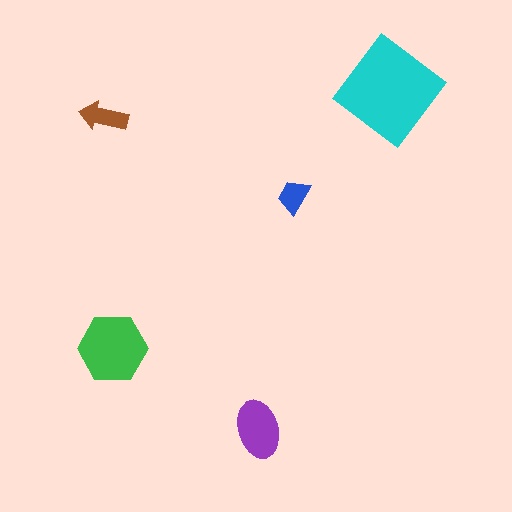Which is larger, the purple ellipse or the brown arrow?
The purple ellipse.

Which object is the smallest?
The blue trapezoid.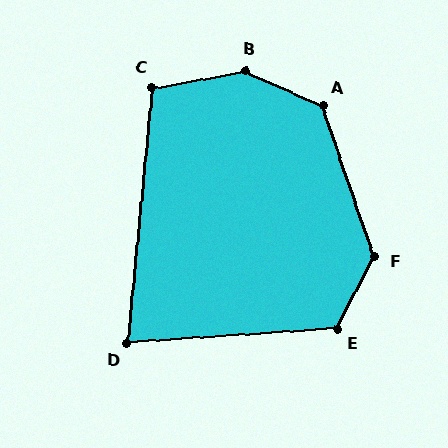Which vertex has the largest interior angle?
B, at approximately 146 degrees.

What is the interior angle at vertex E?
Approximately 122 degrees (obtuse).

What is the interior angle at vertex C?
Approximately 106 degrees (obtuse).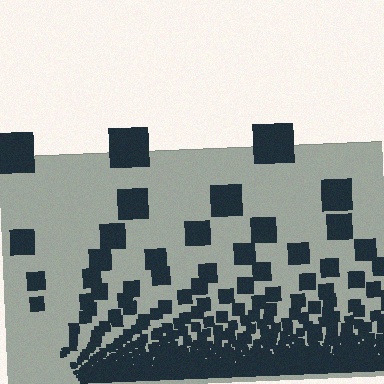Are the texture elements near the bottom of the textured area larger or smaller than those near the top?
Smaller. The gradient is inverted — elements near the bottom are smaller and denser.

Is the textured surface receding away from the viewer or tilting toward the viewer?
The surface appears to tilt toward the viewer. Texture elements get larger and sparser toward the top.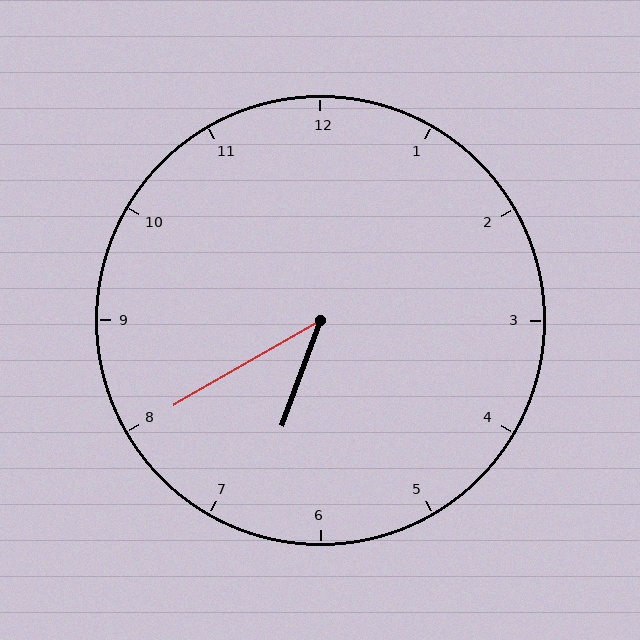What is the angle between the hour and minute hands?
Approximately 40 degrees.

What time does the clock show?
6:40.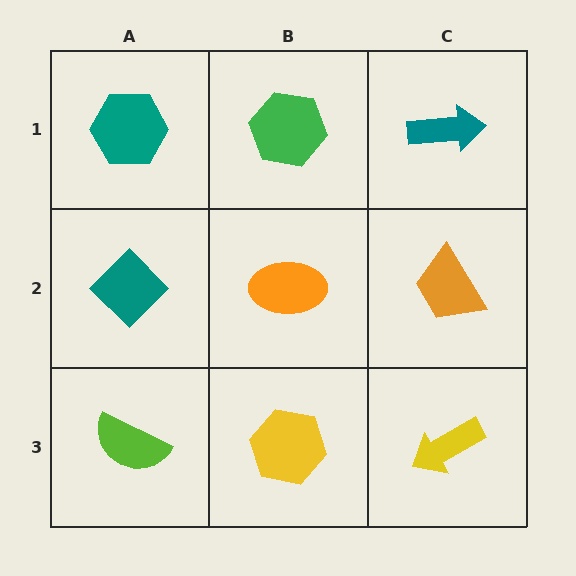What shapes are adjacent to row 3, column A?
A teal diamond (row 2, column A), a yellow hexagon (row 3, column B).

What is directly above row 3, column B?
An orange ellipse.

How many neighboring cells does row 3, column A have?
2.